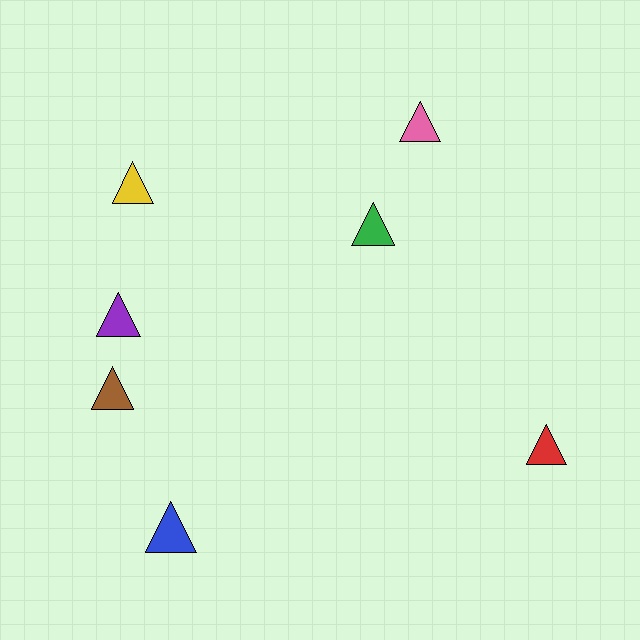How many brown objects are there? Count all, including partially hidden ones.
There is 1 brown object.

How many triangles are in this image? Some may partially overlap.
There are 7 triangles.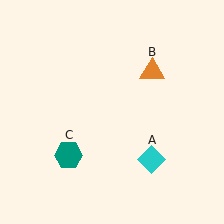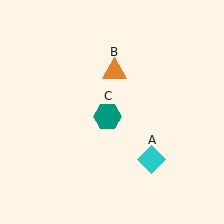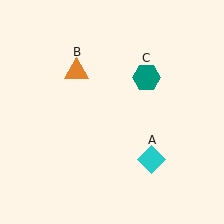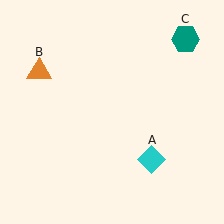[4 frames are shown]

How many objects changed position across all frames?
2 objects changed position: orange triangle (object B), teal hexagon (object C).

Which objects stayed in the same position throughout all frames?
Cyan diamond (object A) remained stationary.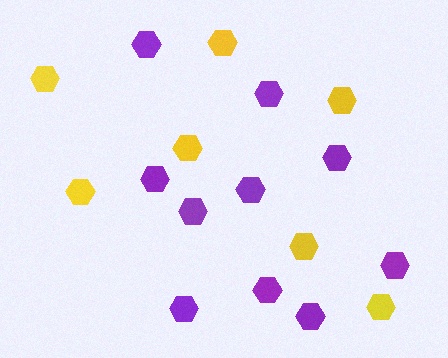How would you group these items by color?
There are 2 groups: one group of yellow hexagons (7) and one group of purple hexagons (10).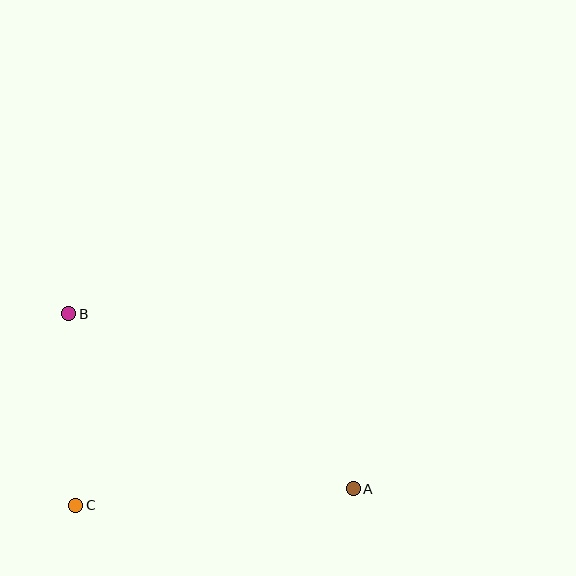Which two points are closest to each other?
Points B and C are closest to each other.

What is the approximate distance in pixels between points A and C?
The distance between A and C is approximately 278 pixels.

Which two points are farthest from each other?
Points A and B are farthest from each other.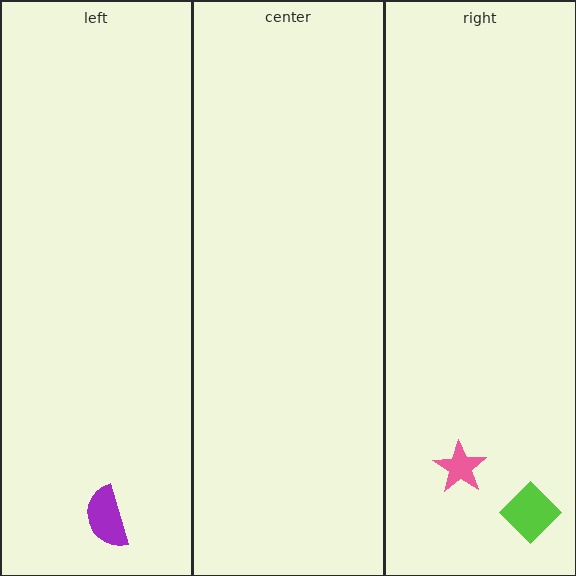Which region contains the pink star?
The right region.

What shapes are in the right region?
The lime diamond, the pink star.